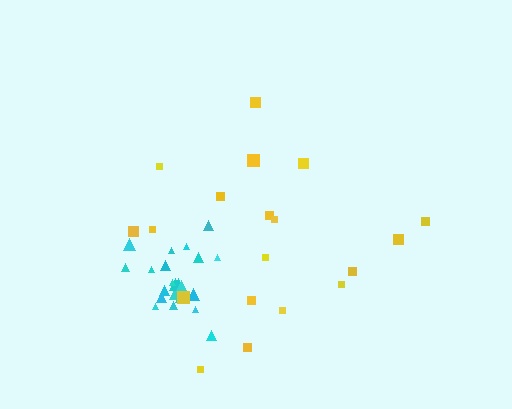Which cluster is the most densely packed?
Cyan.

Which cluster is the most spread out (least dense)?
Yellow.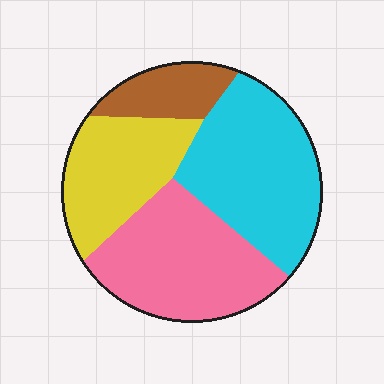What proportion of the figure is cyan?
Cyan takes up between a quarter and a half of the figure.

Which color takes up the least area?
Brown, at roughly 10%.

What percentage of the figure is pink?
Pink covers about 30% of the figure.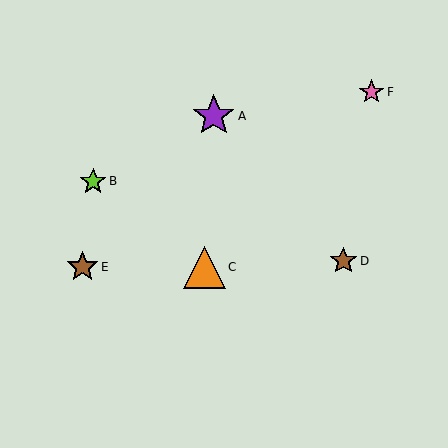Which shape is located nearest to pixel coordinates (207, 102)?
The purple star (labeled A) at (214, 116) is nearest to that location.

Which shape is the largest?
The purple star (labeled A) is the largest.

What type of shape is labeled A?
Shape A is a purple star.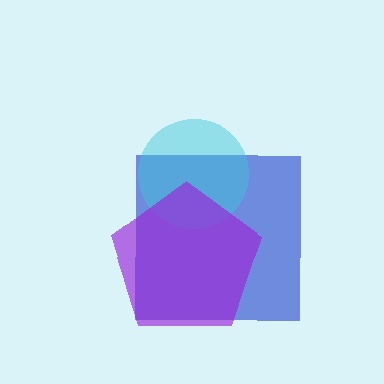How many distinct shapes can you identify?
There are 3 distinct shapes: a blue square, a cyan circle, a purple pentagon.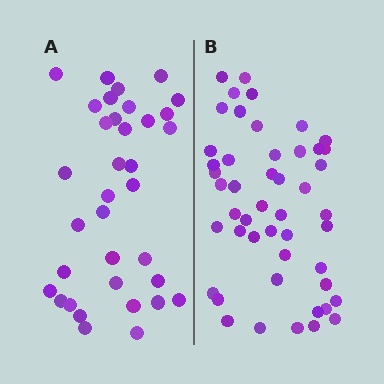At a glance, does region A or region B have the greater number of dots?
Region B (the right region) has more dots.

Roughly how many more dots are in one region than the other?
Region B has approximately 15 more dots than region A.